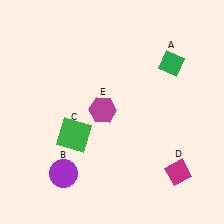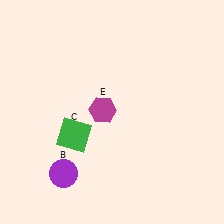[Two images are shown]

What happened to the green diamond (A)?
The green diamond (A) was removed in Image 2. It was in the top-right area of Image 1.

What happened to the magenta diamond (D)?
The magenta diamond (D) was removed in Image 2. It was in the bottom-right area of Image 1.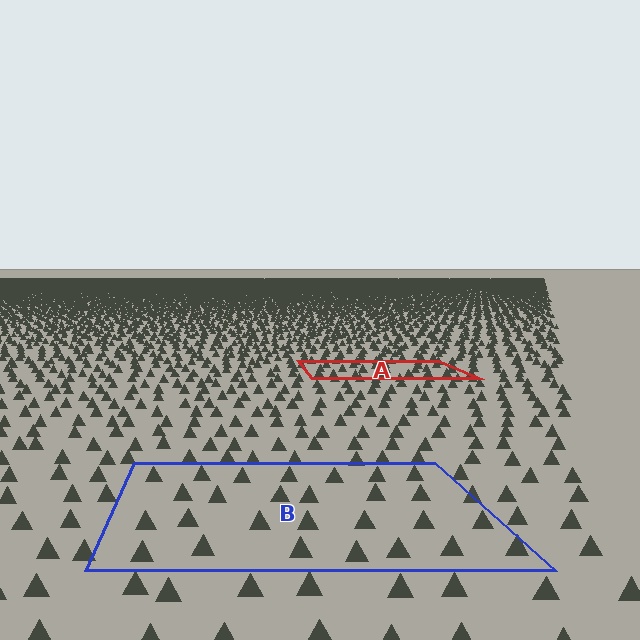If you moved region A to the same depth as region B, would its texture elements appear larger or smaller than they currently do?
They would appear larger. At a closer depth, the same texture elements are projected at a bigger on-screen size.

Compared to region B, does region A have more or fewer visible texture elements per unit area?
Region A has more texture elements per unit area — they are packed more densely because it is farther away.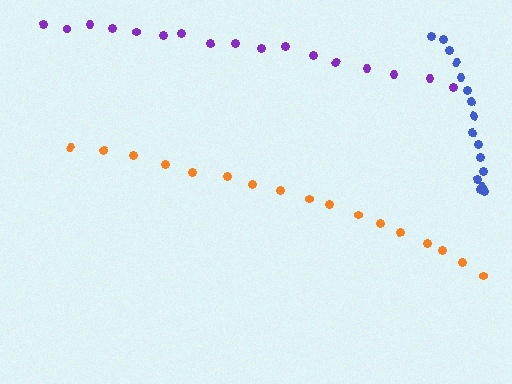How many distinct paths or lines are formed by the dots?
There are 3 distinct paths.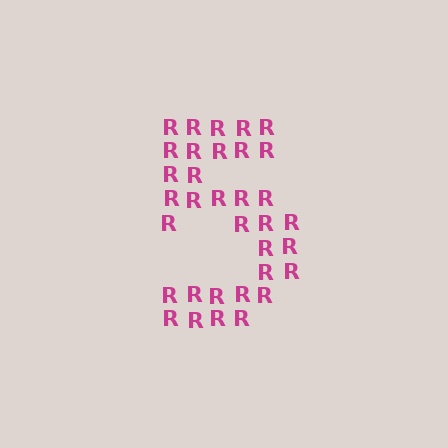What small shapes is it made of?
It is made of small letter R's.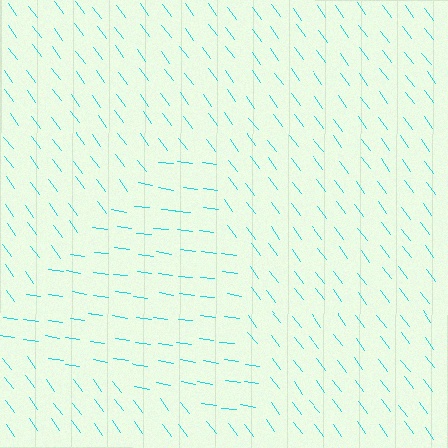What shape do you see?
I see a triangle.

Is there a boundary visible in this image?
Yes, there is a texture boundary formed by a change in line orientation.